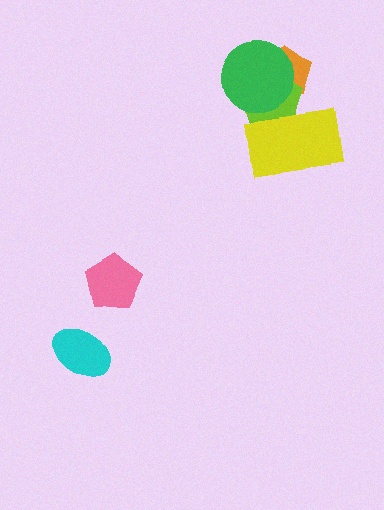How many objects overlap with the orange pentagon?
2 objects overlap with the orange pentagon.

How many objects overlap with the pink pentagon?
0 objects overlap with the pink pentagon.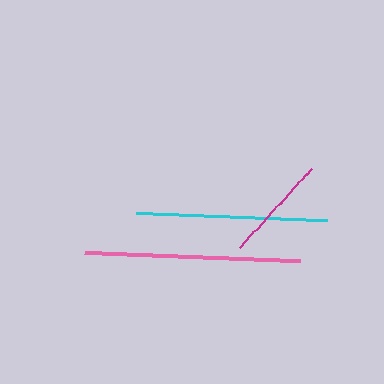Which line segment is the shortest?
The magenta line is the shortest at approximately 107 pixels.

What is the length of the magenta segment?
The magenta segment is approximately 107 pixels long.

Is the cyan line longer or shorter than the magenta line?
The cyan line is longer than the magenta line.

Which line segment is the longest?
The pink line is the longest at approximately 216 pixels.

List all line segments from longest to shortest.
From longest to shortest: pink, cyan, magenta.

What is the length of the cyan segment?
The cyan segment is approximately 191 pixels long.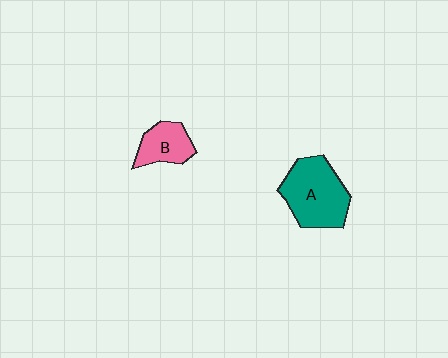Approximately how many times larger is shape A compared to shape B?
Approximately 1.9 times.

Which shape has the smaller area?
Shape B (pink).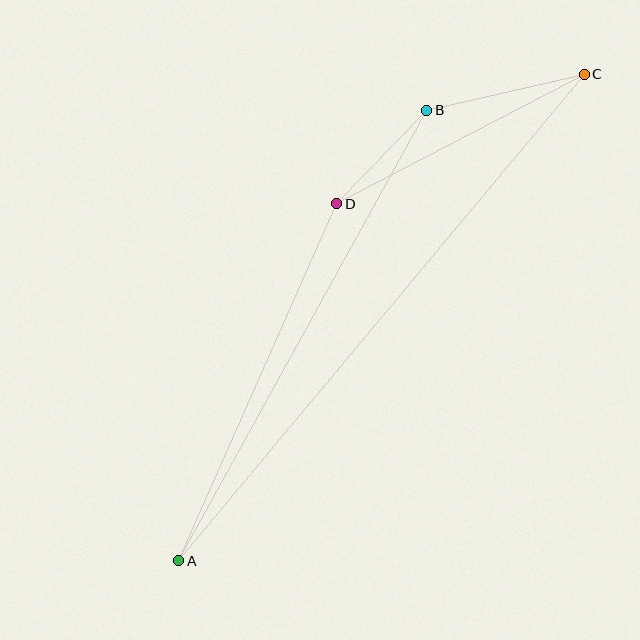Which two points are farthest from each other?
Points A and C are farthest from each other.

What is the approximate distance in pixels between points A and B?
The distance between A and B is approximately 514 pixels.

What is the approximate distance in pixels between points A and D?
The distance between A and D is approximately 390 pixels.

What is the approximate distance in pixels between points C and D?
The distance between C and D is approximately 279 pixels.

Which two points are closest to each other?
Points B and D are closest to each other.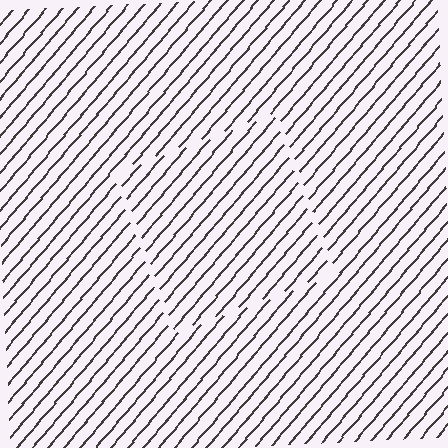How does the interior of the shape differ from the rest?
The interior of the shape contains the same grating, shifted by half a period — the contour is defined by the phase discontinuity where line-ends from the inner and outer gratings abut.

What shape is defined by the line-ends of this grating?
An illusory square. The interior of the shape contains the same grating, shifted by half a period — the contour is defined by the phase discontinuity where line-ends from the inner and outer gratings abut.